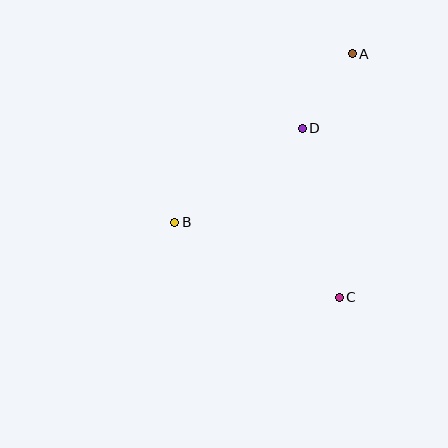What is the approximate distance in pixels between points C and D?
The distance between C and D is approximately 173 pixels.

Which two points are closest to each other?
Points A and D are closest to each other.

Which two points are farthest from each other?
Points A and B are farthest from each other.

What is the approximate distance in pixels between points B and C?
The distance between B and C is approximately 181 pixels.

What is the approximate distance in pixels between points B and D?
The distance between B and D is approximately 158 pixels.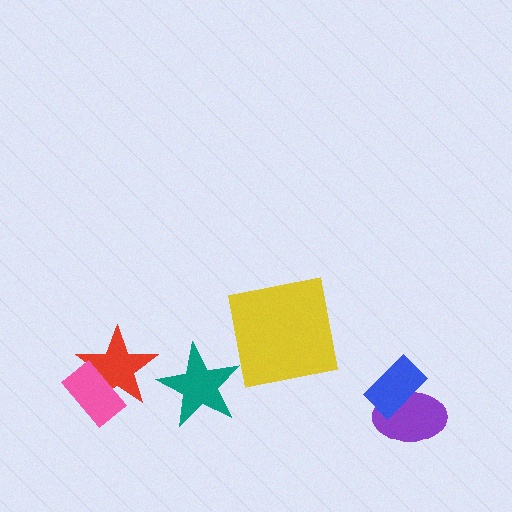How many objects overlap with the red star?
1 object overlaps with the red star.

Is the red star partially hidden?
Yes, it is partially covered by another shape.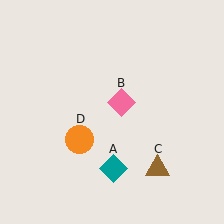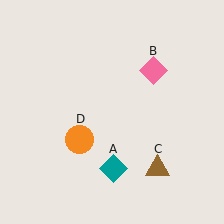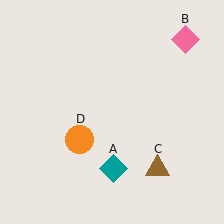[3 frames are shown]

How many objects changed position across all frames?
1 object changed position: pink diamond (object B).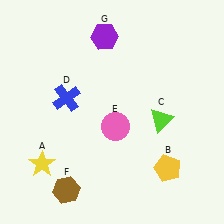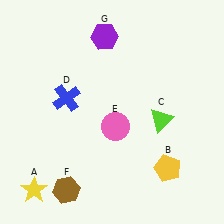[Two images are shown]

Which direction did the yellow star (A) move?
The yellow star (A) moved down.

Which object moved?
The yellow star (A) moved down.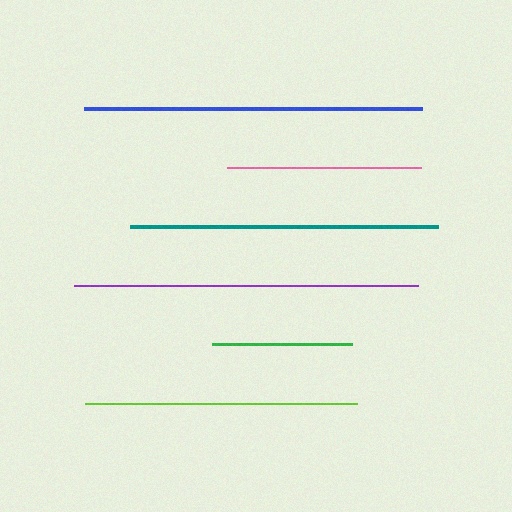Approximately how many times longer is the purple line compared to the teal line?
The purple line is approximately 1.1 times the length of the teal line.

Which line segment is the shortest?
The green line is the shortest at approximately 140 pixels.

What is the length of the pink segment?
The pink segment is approximately 194 pixels long.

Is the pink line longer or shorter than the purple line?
The purple line is longer than the pink line.